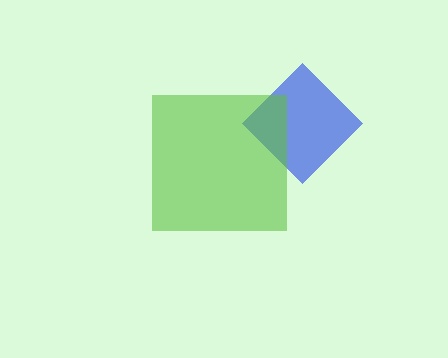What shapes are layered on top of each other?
The layered shapes are: a blue diamond, a lime square.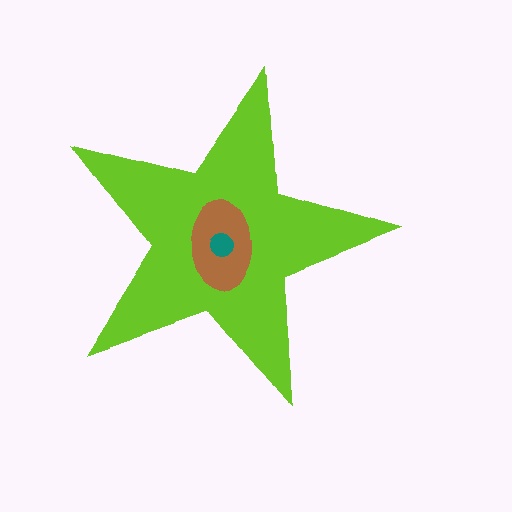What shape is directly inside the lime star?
The brown ellipse.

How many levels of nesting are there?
3.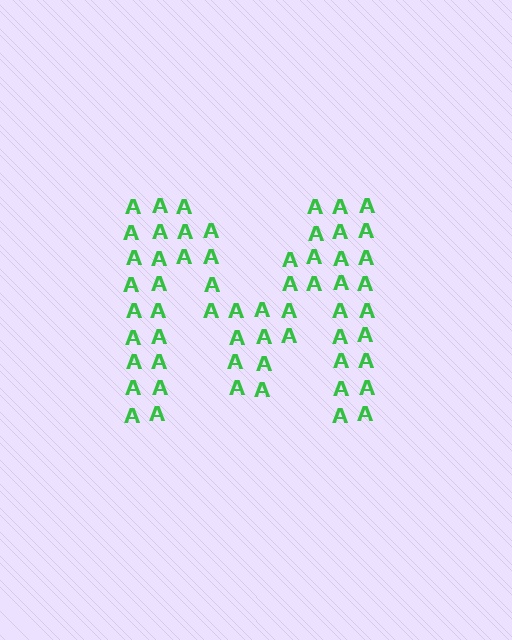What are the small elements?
The small elements are letter A's.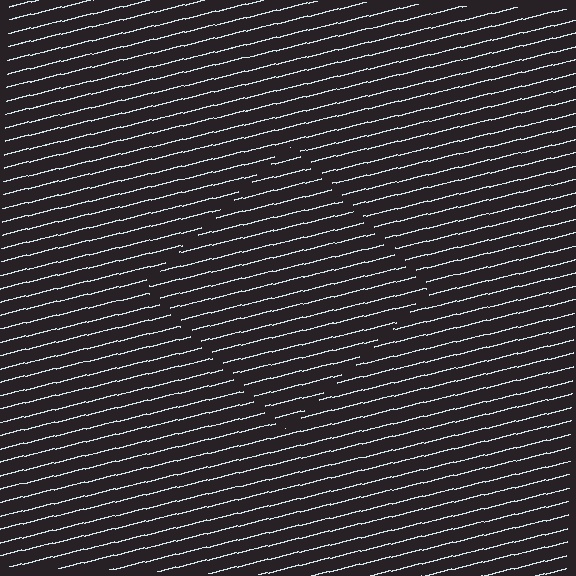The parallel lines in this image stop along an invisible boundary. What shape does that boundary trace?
An illusory square. The interior of the shape contains the same grating, shifted by half a period — the contour is defined by the phase discontinuity where line-ends from the inner and outer gratings abut.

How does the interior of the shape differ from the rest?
The interior of the shape contains the same grating, shifted by half a period — the contour is defined by the phase discontinuity where line-ends from the inner and outer gratings abut.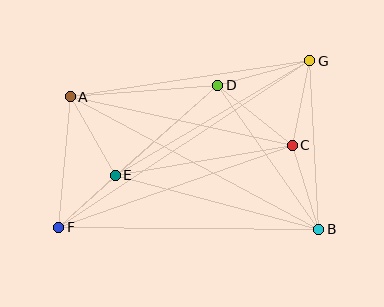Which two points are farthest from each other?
Points F and G are farthest from each other.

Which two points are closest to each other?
Points E and F are closest to each other.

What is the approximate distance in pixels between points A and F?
The distance between A and F is approximately 131 pixels.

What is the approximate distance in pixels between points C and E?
The distance between C and E is approximately 179 pixels.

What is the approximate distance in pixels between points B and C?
The distance between B and C is approximately 88 pixels.